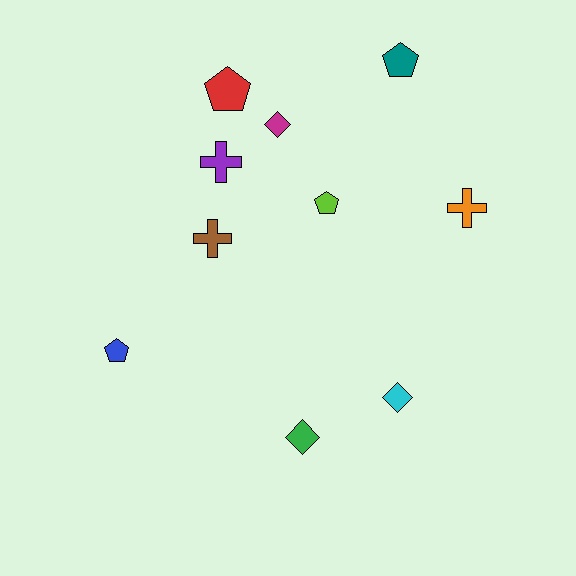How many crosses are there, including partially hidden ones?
There are 3 crosses.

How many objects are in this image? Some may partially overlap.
There are 10 objects.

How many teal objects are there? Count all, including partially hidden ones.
There is 1 teal object.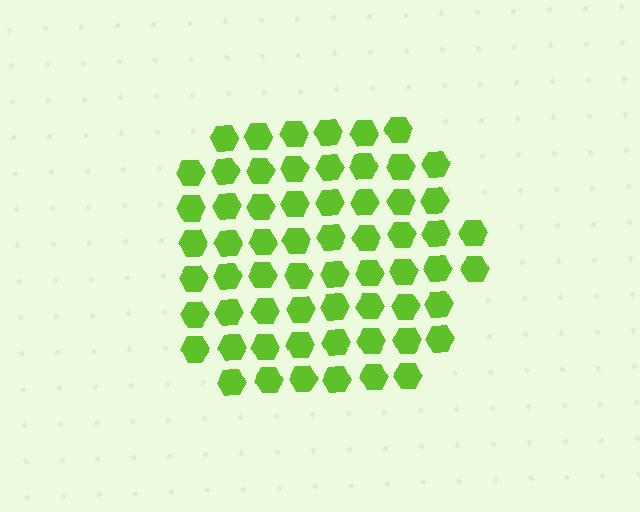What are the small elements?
The small elements are hexagons.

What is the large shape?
The large shape is a circle.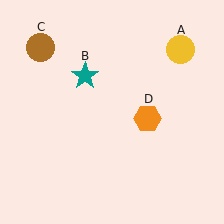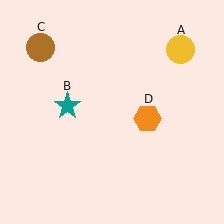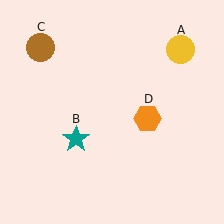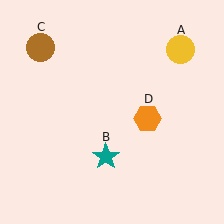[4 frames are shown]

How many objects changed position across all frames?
1 object changed position: teal star (object B).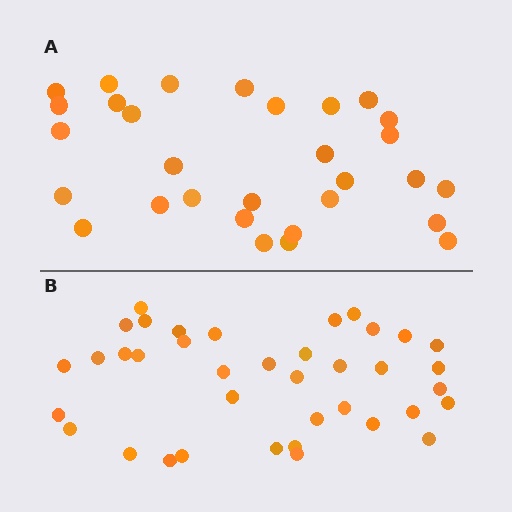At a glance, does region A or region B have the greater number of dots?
Region B (the bottom region) has more dots.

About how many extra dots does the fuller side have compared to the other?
Region B has roughly 8 or so more dots than region A.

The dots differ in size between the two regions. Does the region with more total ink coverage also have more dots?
No. Region A has more total ink coverage because its dots are larger, but region B actually contains more individual dots. Total area can be misleading — the number of items is what matters here.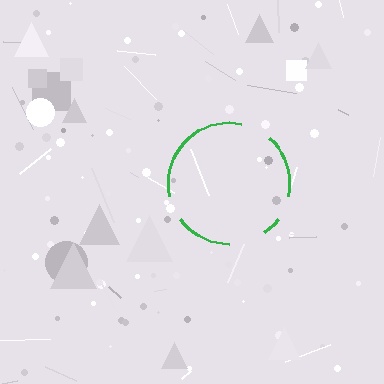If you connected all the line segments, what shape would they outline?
They would outline a circle.